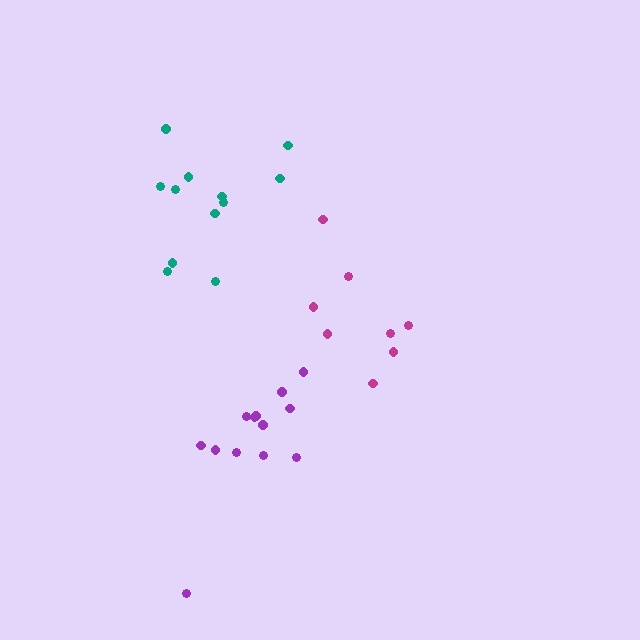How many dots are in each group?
Group 1: 13 dots, Group 2: 8 dots, Group 3: 12 dots (33 total).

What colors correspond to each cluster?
The clusters are colored: purple, magenta, teal.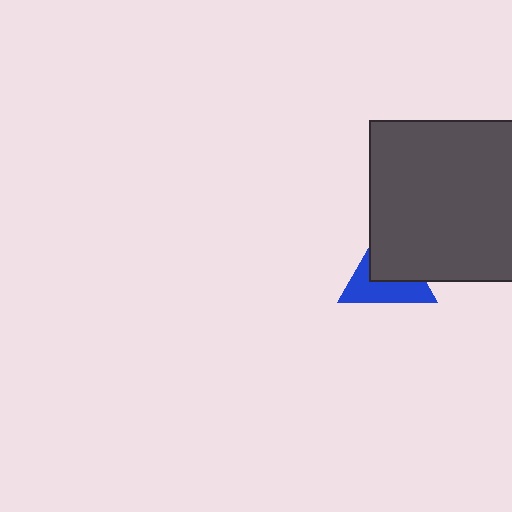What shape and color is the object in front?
The object in front is a dark gray rectangle.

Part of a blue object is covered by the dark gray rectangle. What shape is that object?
It is a triangle.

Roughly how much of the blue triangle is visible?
About half of it is visible (roughly 51%).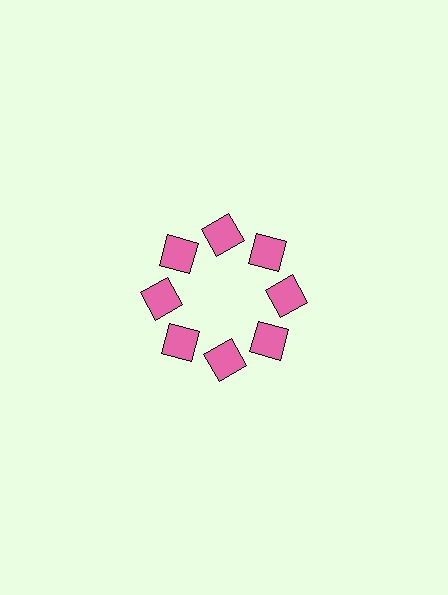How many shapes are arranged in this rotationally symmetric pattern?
There are 8 shapes, arranged in 8 groups of 1.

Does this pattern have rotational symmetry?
Yes, this pattern has 8-fold rotational symmetry. It looks the same after rotating 45 degrees around the center.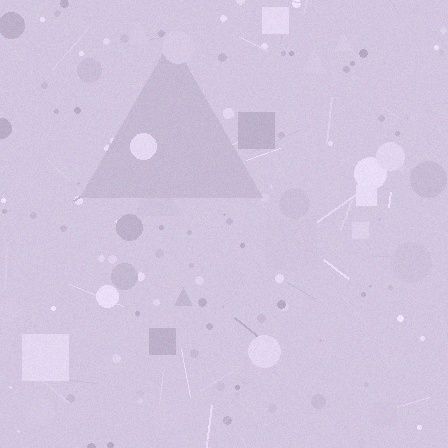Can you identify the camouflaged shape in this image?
The camouflaged shape is a triangle.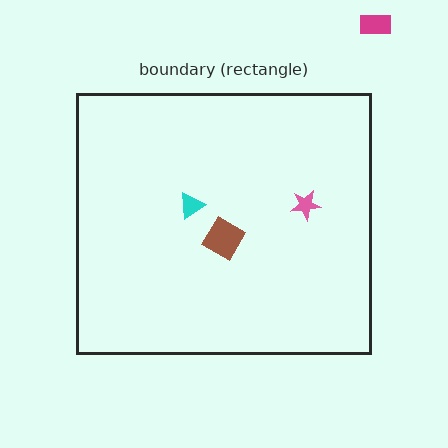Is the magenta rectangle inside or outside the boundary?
Outside.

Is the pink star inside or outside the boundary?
Inside.